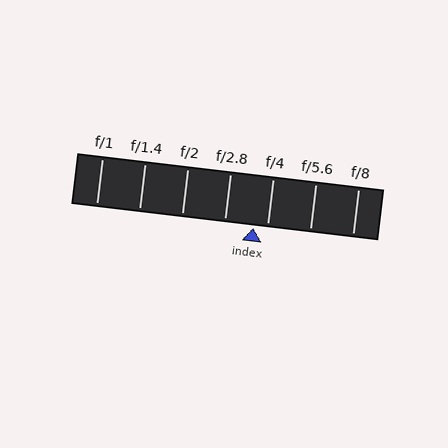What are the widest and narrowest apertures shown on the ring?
The widest aperture shown is f/1 and the narrowest is f/8.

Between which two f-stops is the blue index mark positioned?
The index mark is between f/2.8 and f/4.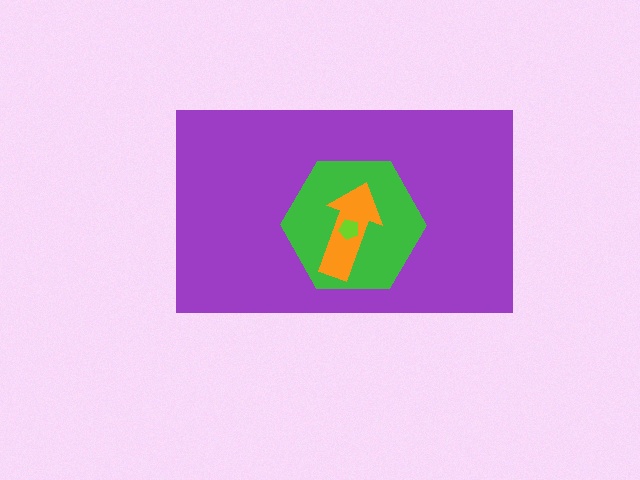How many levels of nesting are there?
4.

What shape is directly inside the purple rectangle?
The green hexagon.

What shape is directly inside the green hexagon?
The orange arrow.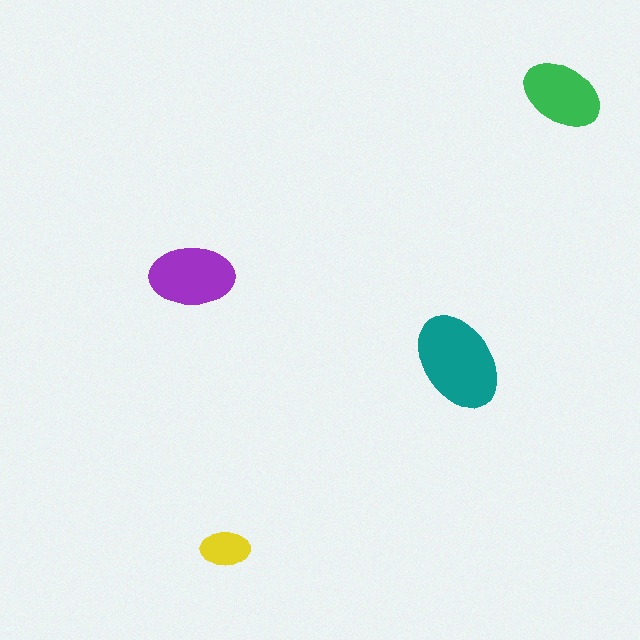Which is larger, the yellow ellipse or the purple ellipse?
The purple one.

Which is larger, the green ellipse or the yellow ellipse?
The green one.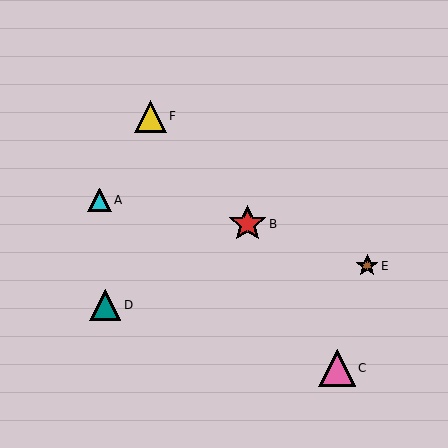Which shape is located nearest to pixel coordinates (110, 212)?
The cyan triangle (labeled A) at (99, 200) is nearest to that location.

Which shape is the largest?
The red star (labeled B) is the largest.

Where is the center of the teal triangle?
The center of the teal triangle is at (105, 305).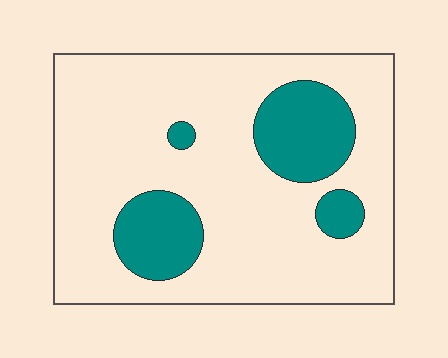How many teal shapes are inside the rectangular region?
4.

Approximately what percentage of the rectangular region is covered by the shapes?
Approximately 20%.